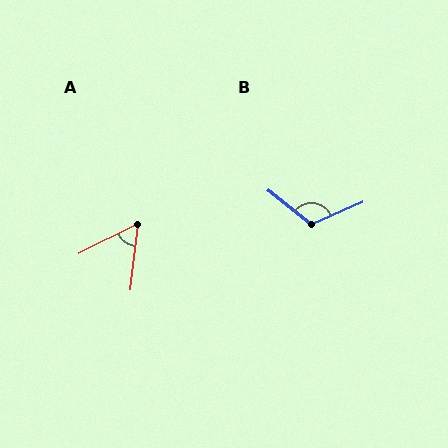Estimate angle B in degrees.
Approximately 118 degrees.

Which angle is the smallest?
A, at approximately 57 degrees.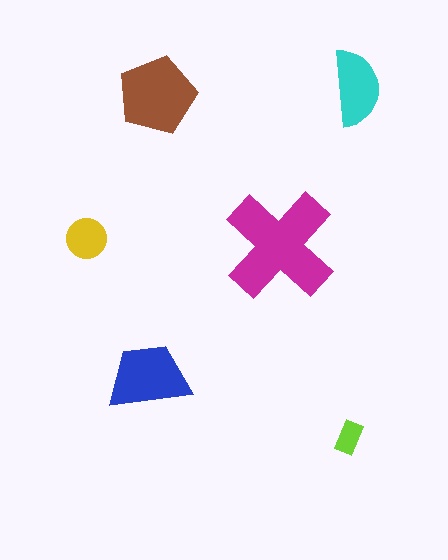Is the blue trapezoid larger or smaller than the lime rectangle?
Larger.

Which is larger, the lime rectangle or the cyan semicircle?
The cyan semicircle.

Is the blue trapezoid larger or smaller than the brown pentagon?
Smaller.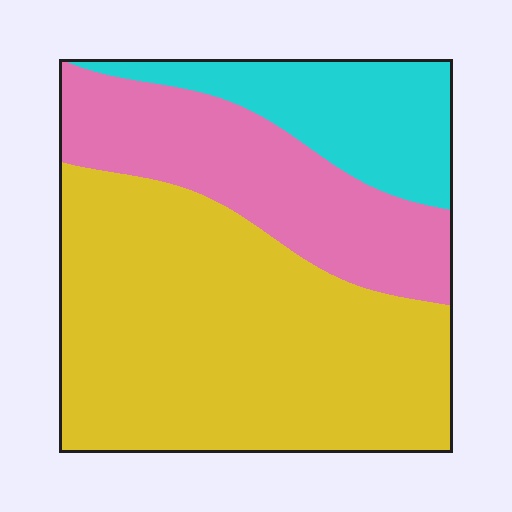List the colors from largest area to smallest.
From largest to smallest: yellow, pink, cyan.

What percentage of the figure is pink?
Pink covers about 25% of the figure.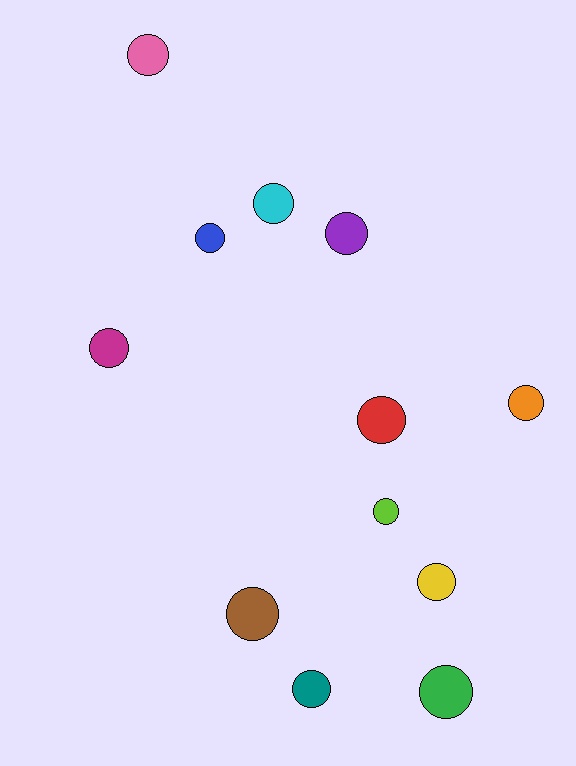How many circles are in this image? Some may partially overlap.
There are 12 circles.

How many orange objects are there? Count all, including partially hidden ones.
There is 1 orange object.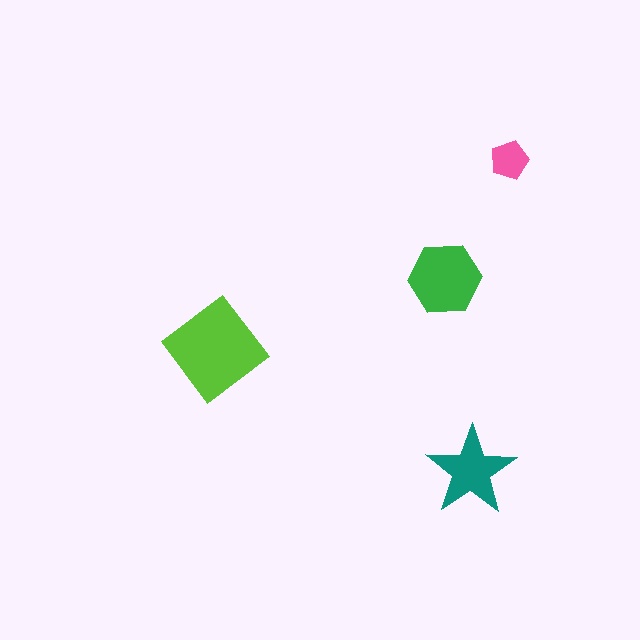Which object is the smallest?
The pink pentagon.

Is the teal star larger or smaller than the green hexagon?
Smaller.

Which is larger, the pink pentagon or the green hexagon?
The green hexagon.